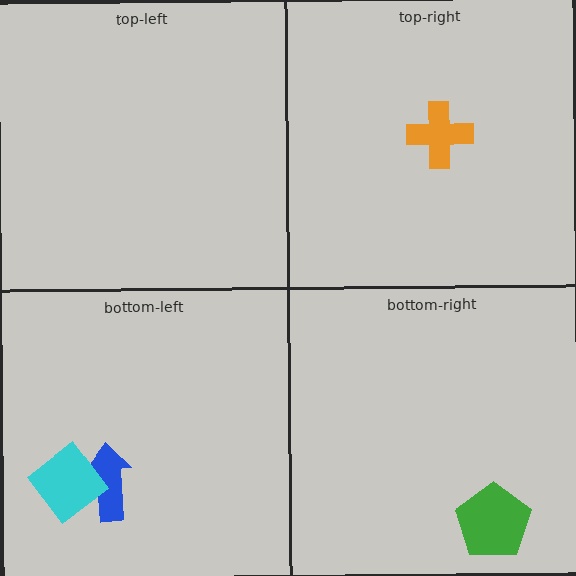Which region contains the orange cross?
The top-right region.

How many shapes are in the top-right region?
1.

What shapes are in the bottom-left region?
The blue arrow, the cyan diamond.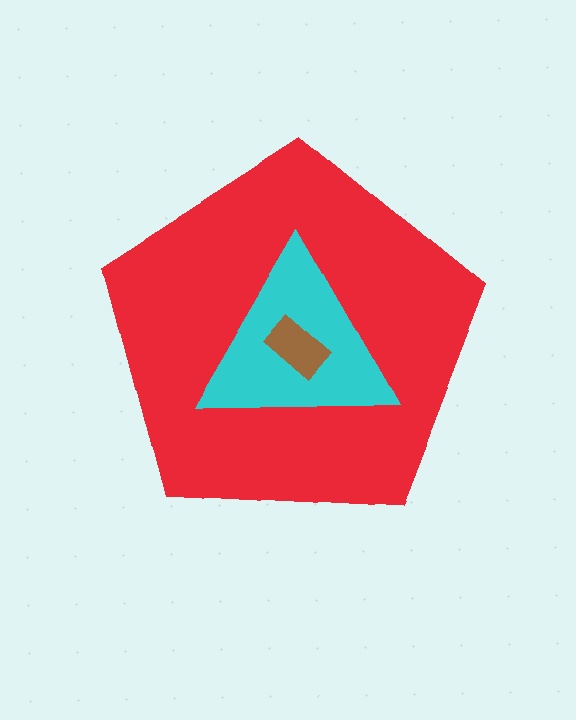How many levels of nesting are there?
3.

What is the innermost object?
The brown rectangle.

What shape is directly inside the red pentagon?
The cyan triangle.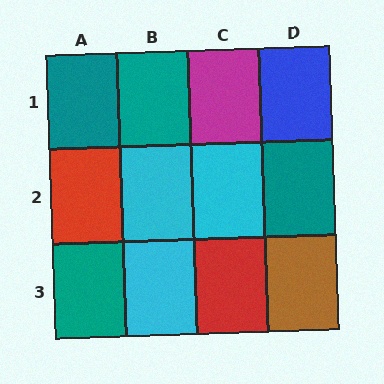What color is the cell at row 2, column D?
Teal.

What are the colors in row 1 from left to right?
Teal, teal, magenta, blue.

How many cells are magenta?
1 cell is magenta.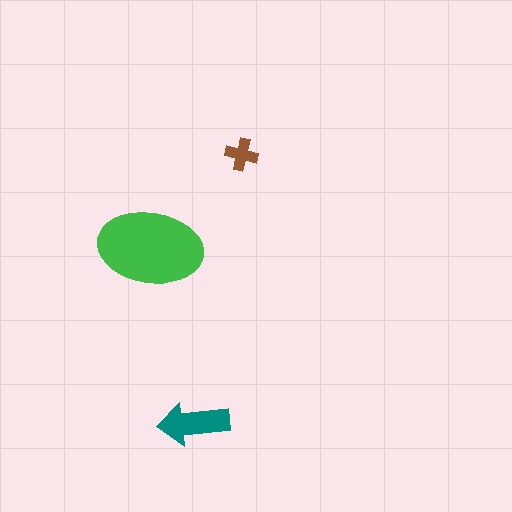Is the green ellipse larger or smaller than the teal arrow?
Larger.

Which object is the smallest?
The brown cross.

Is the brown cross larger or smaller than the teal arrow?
Smaller.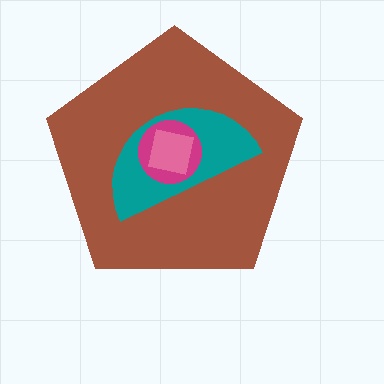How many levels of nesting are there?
4.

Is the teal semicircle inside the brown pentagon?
Yes.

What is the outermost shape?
The brown pentagon.